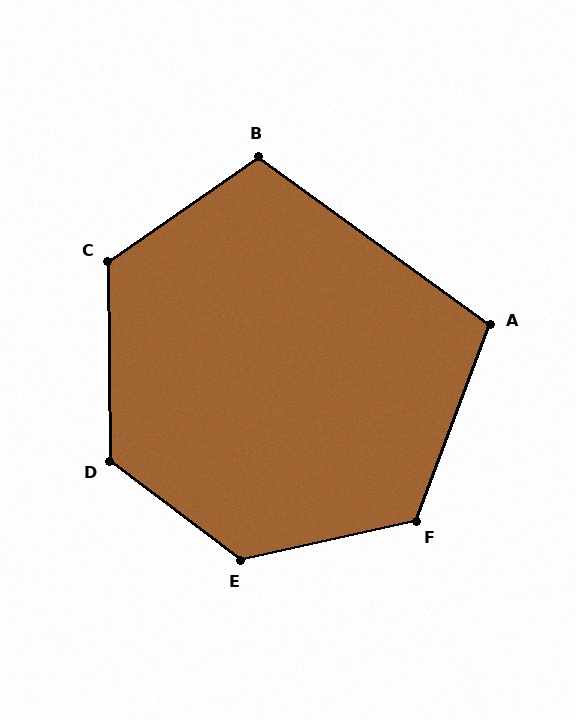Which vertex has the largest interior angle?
E, at approximately 131 degrees.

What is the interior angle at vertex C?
Approximately 124 degrees (obtuse).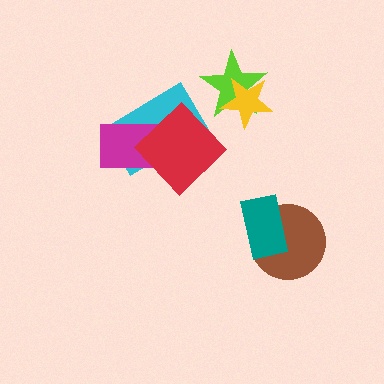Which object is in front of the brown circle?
The teal rectangle is in front of the brown circle.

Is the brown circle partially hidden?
Yes, it is partially covered by another shape.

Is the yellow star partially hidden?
No, no other shape covers it.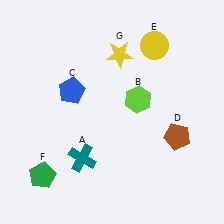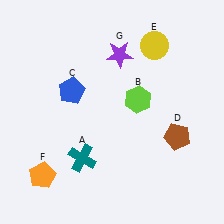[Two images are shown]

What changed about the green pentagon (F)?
In Image 1, F is green. In Image 2, it changed to orange.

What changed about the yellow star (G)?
In Image 1, G is yellow. In Image 2, it changed to purple.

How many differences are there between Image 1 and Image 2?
There are 2 differences between the two images.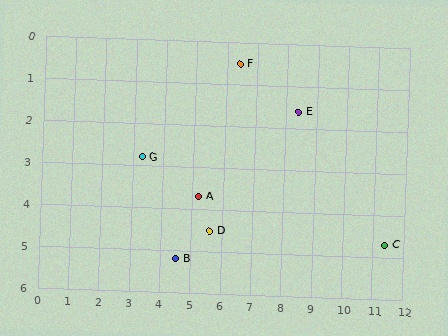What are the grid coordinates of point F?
Point F is at approximately (6.4, 0.5).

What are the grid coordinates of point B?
Point B is at approximately (4.5, 5.2).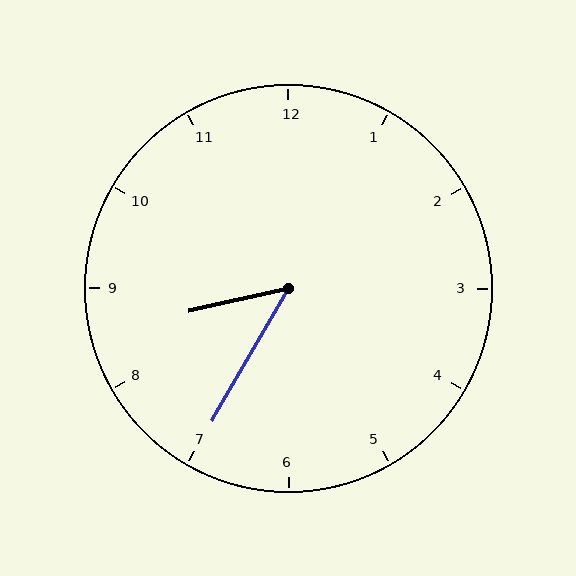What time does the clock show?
8:35.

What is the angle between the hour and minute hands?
Approximately 48 degrees.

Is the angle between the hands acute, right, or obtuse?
It is acute.